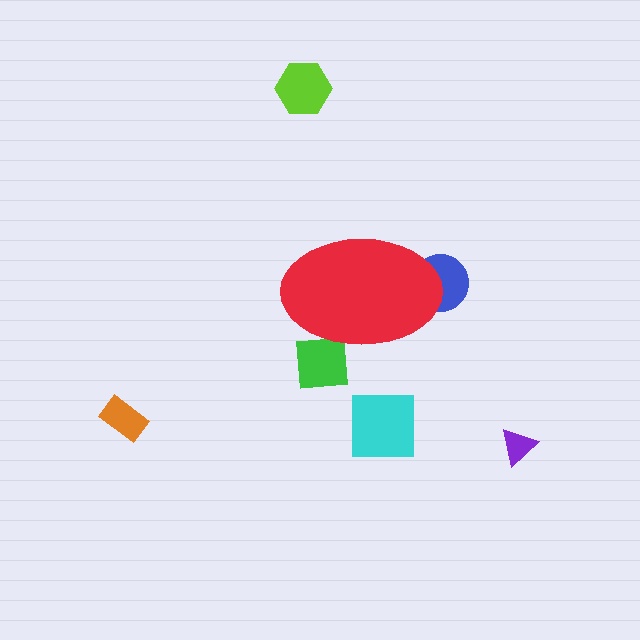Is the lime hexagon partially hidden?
No, the lime hexagon is fully visible.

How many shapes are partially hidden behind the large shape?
2 shapes are partially hidden.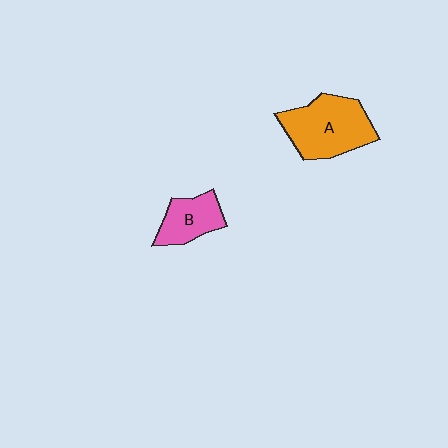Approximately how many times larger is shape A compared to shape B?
Approximately 1.8 times.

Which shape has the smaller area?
Shape B (pink).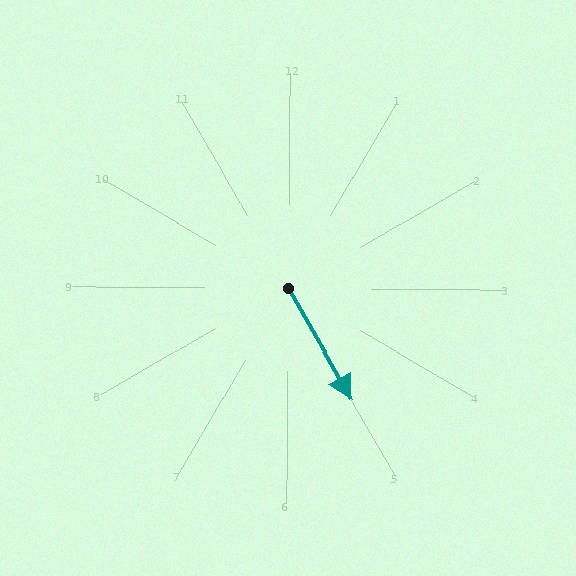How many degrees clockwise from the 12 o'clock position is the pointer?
Approximately 150 degrees.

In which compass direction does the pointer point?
Southeast.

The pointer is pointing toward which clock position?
Roughly 5 o'clock.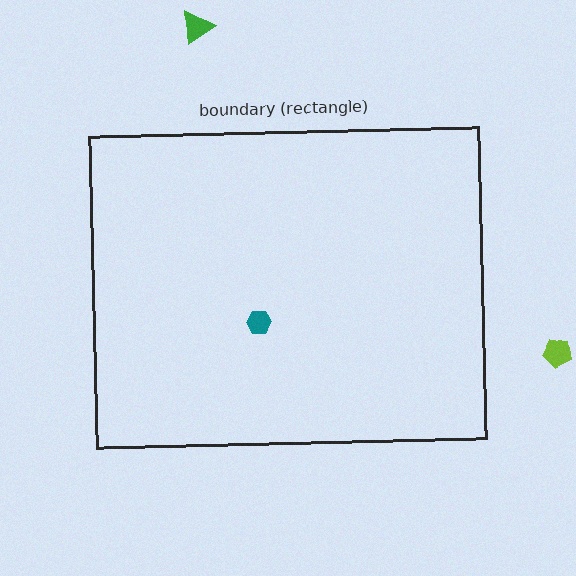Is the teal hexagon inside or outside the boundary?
Inside.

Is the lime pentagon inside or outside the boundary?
Outside.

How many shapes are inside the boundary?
1 inside, 2 outside.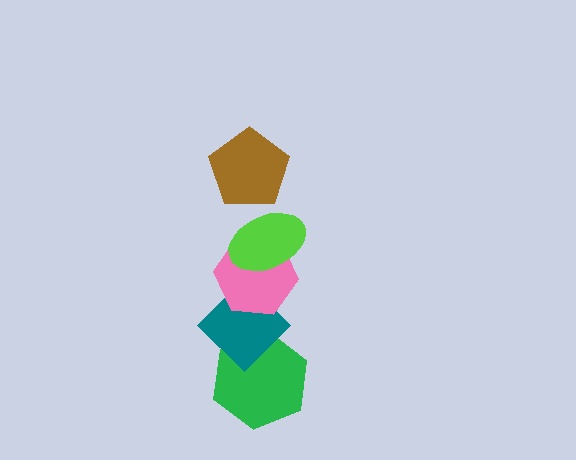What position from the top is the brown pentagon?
The brown pentagon is 1st from the top.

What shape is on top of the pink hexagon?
The lime ellipse is on top of the pink hexagon.